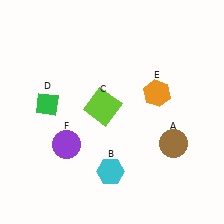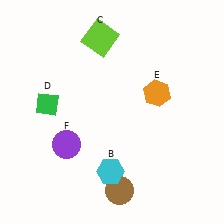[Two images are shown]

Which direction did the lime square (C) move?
The lime square (C) moved up.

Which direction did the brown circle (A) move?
The brown circle (A) moved left.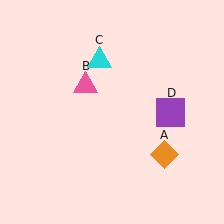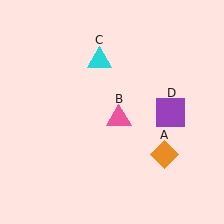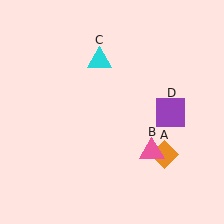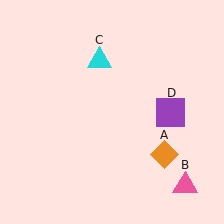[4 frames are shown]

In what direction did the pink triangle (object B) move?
The pink triangle (object B) moved down and to the right.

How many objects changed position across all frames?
1 object changed position: pink triangle (object B).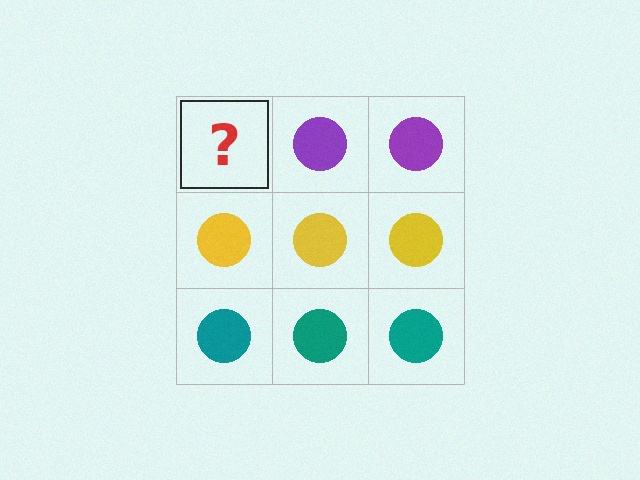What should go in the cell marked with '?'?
The missing cell should contain a purple circle.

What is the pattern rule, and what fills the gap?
The rule is that each row has a consistent color. The gap should be filled with a purple circle.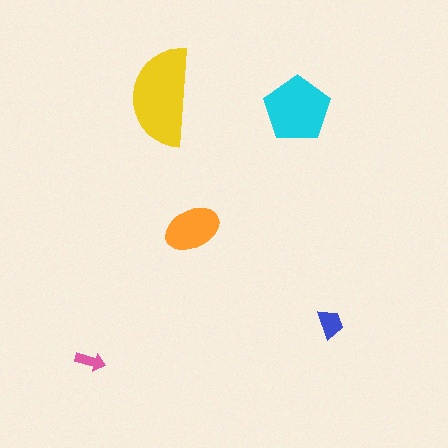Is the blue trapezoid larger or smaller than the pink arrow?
Larger.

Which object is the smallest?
The pink arrow.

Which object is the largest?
The yellow semicircle.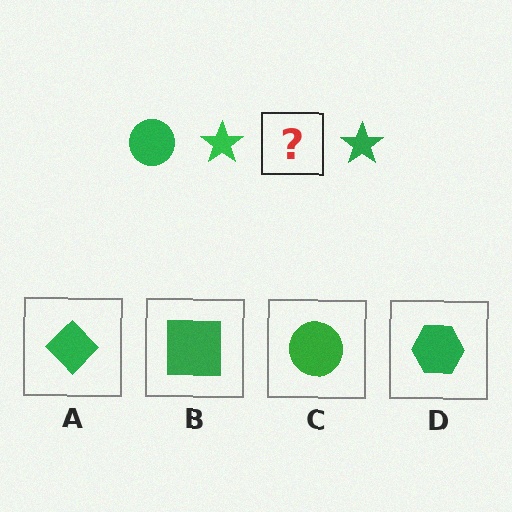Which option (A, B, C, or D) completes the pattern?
C.